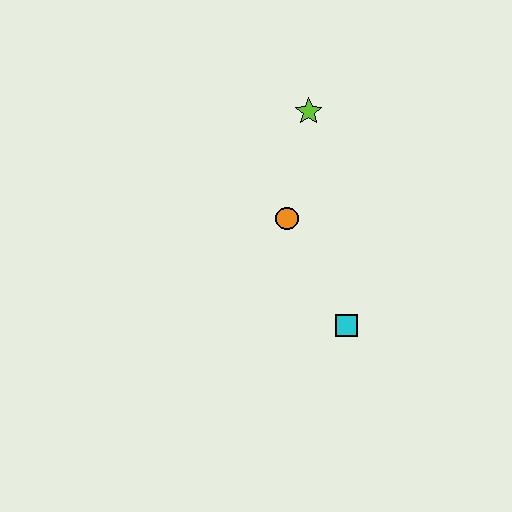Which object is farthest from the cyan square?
The lime star is farthest from the cyan square.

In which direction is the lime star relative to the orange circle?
The lime star is above the orange circle.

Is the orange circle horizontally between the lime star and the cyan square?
No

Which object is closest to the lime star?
The orange circle is closest to the lime star.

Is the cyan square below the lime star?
Yes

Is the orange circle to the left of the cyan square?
Yes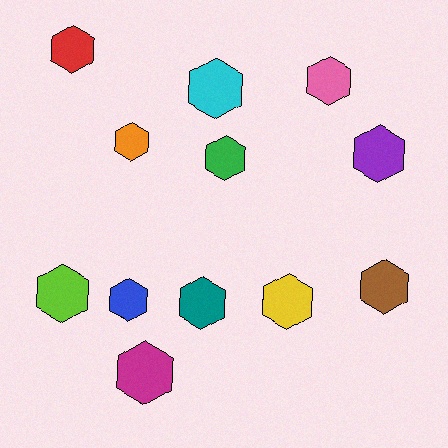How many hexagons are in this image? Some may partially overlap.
There are 12 hexagons.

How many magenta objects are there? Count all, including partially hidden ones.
There is 1 magenta object.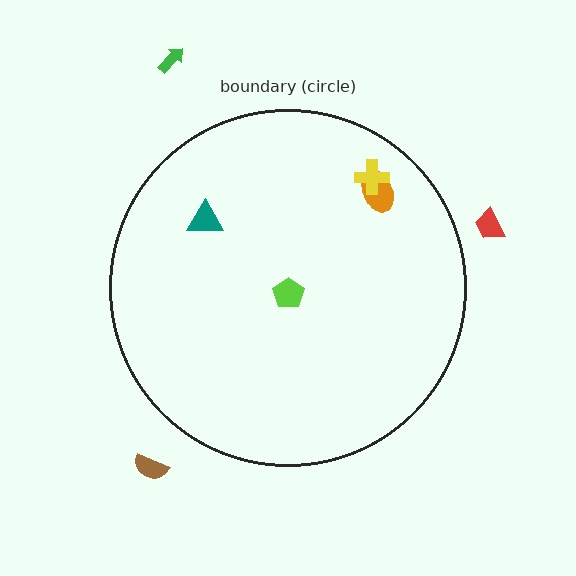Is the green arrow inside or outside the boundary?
Outside.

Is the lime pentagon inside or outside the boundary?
Inside.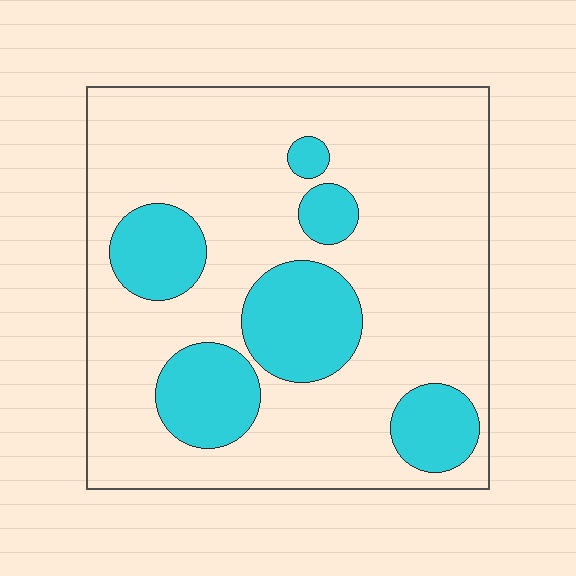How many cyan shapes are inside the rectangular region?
6.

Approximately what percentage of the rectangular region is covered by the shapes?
Approximately 25%.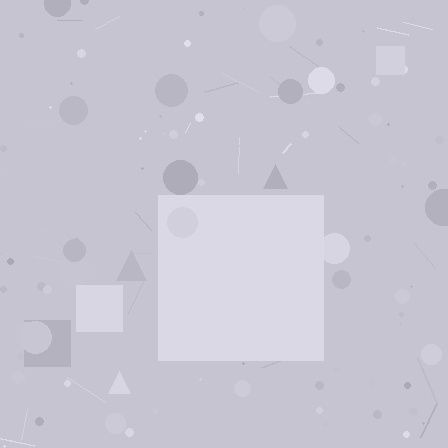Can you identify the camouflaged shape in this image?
The camouflaged shape is a square.